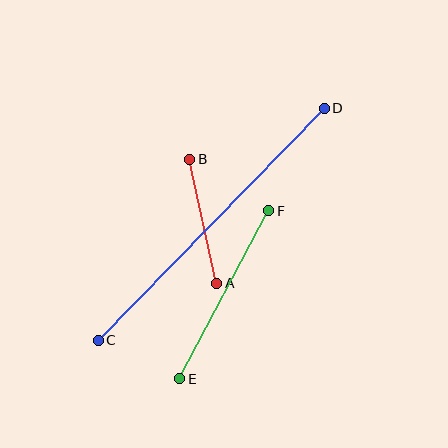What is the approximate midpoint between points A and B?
The midpoint is at approximately (203, 221) pixels.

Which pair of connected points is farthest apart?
Points C and D are farthest apart.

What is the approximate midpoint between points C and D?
The midpoint is at approximately (211, 224) pixels.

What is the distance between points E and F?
The distance is approximately 190 pixels.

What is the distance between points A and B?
The distance is approximately 127 pixels.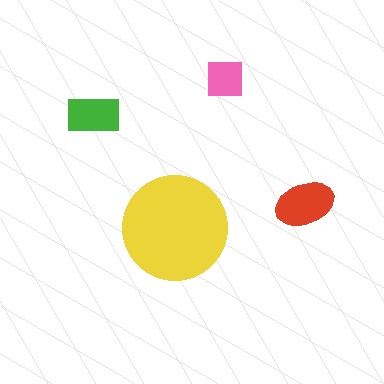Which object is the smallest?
The pink square.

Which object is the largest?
The yellow circle.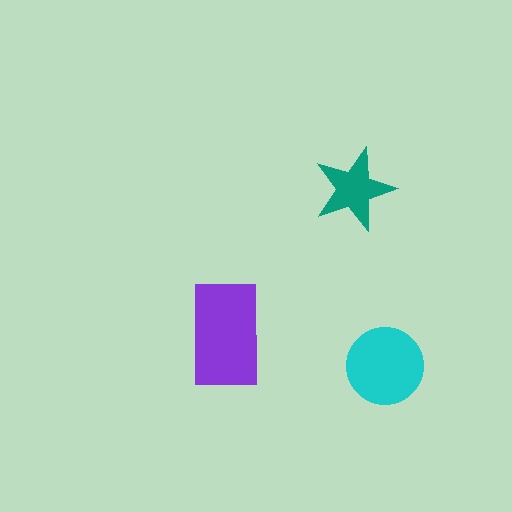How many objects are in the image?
There are 3 objects in the image.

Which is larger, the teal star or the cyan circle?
The cyan circle.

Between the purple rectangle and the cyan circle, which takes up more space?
The purple rectangle.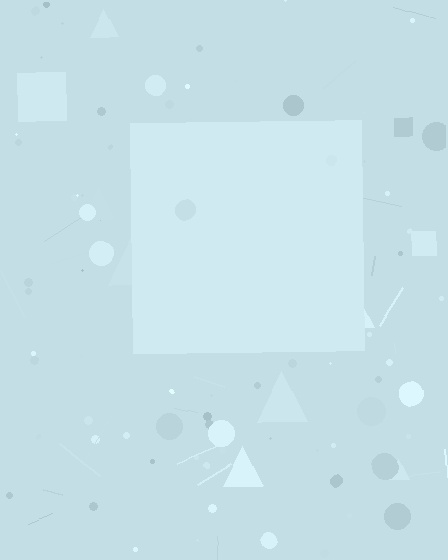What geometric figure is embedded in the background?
A square is embedded in the background.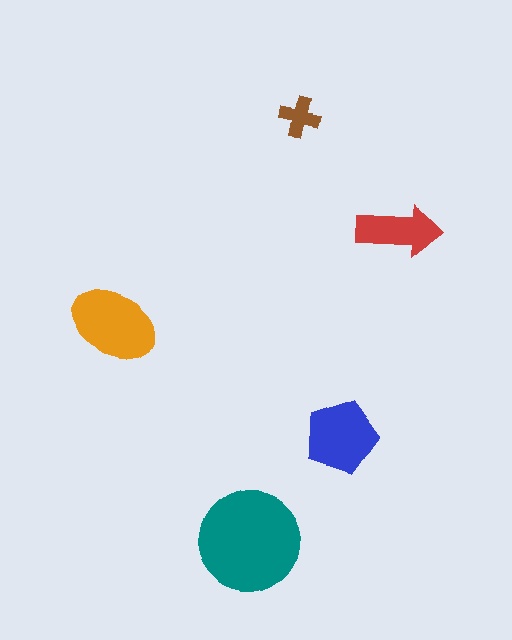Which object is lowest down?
The teal circle is bottommost.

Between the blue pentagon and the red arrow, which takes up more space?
The blue pentagon.